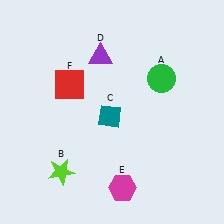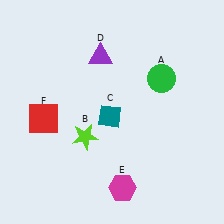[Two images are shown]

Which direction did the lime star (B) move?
The lime star (B) moved up.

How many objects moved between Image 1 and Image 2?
2 objects moved between the two images.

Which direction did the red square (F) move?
The red square (F) moved down.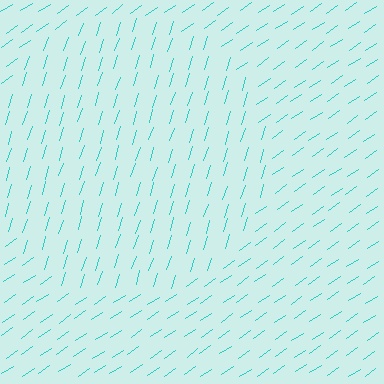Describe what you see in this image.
The image is filled with small cyan line segments. A circle region in the image has lines oriented differently from the surrounding lines, creating a visible texture boundary.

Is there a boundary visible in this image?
Yes, there is a texture boundary formed by a change in line orientation.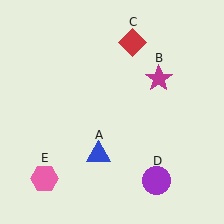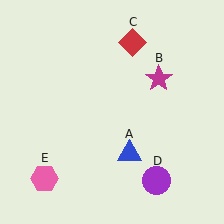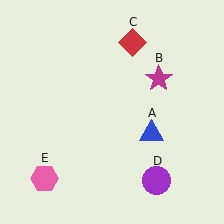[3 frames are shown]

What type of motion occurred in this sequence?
The blue triangle (object A) rotated counterclockwise around the center of the scene.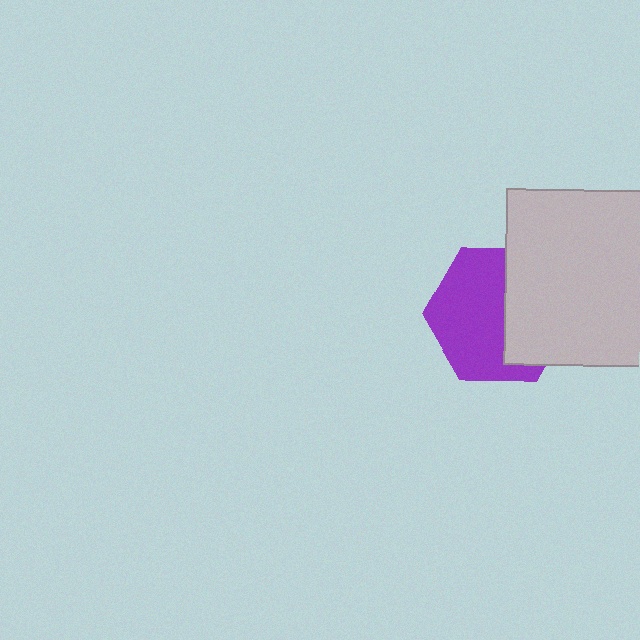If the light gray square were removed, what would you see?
You would see the complete purple hexagon.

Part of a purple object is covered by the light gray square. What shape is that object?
It is a hexagon.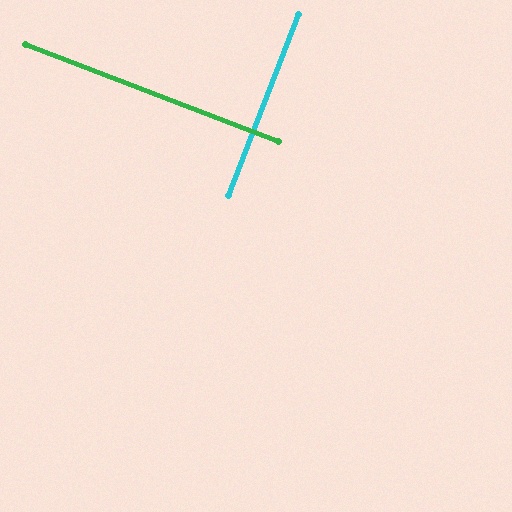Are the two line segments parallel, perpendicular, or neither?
Perpendicular — they meet at approximately 90°.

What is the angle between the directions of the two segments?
Approximately 90 degrees.